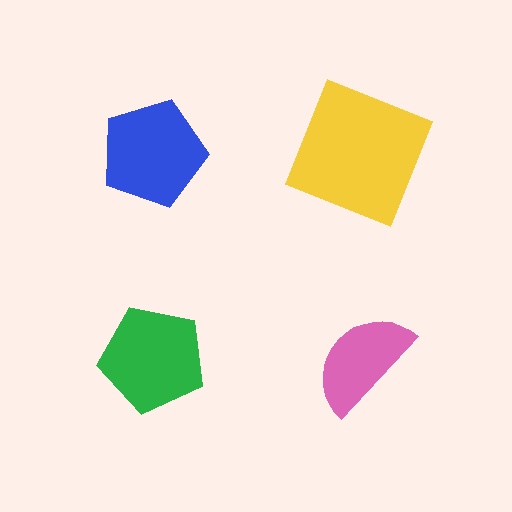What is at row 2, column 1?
A green pentagon.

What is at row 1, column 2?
A yellow square.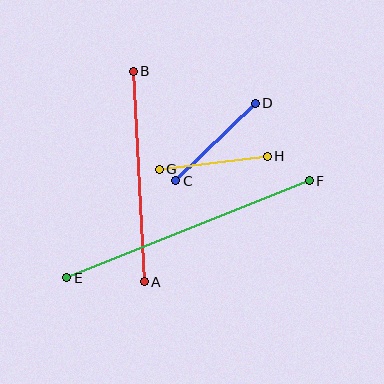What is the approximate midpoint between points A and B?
The midpoint is at approximately (139, 176) pixels.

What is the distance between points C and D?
The distance is approximately 111 pixels.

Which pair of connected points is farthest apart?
Points E and F are farthest apart.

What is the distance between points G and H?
The distance is approximately 109 pixels.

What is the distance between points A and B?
The distance is approximately 211 pixels.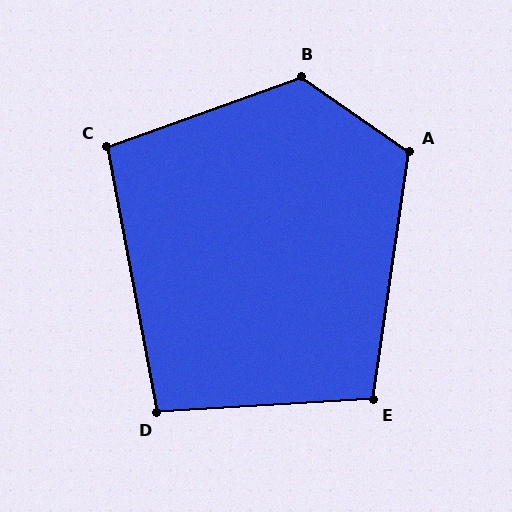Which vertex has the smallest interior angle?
D, at approximately 97 degrees.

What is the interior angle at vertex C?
Approximately 99 degrees (obtuse).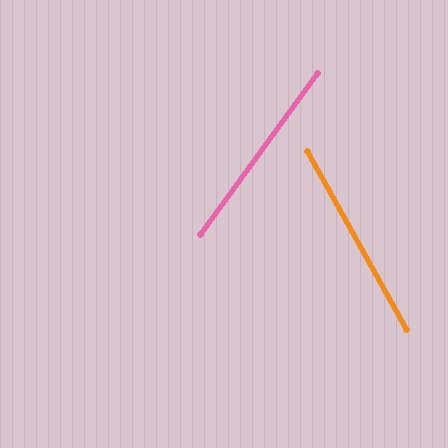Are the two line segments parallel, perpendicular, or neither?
Neither parallel nor perpendicular — they differ by about 65°.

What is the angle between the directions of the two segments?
Approximately 65 degrees.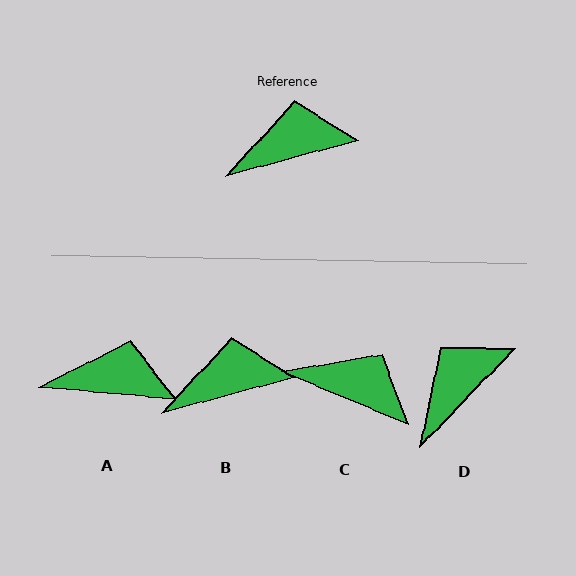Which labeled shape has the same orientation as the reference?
B.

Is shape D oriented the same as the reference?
No, it is off by about 31 degrees.